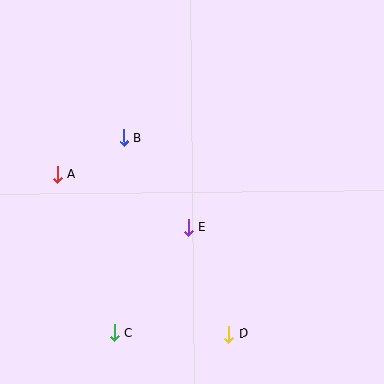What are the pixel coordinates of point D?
Point D is at (229, 334).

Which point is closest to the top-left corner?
Point A is closest to the top-left corner.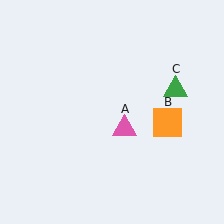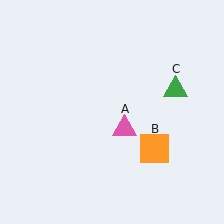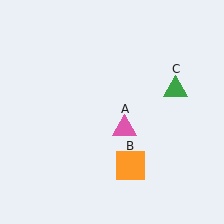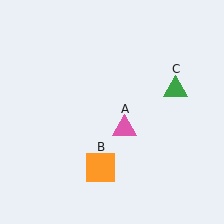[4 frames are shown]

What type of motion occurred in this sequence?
The orange square (object B) rotated clockwise around the center of the scene.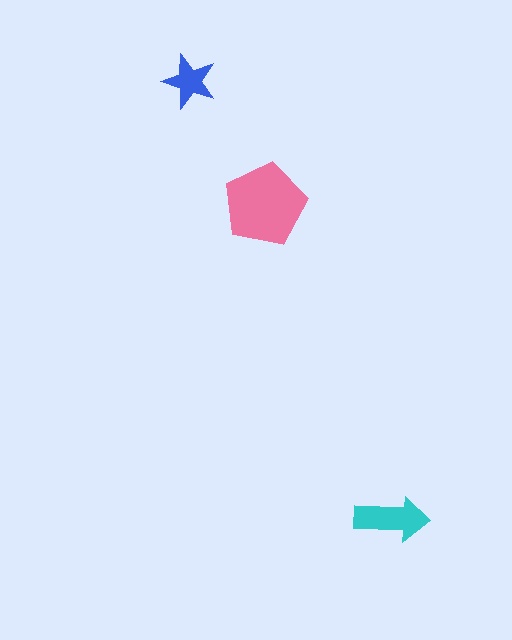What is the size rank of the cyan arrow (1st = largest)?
2nd.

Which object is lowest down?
The cyan arrow is bottommost.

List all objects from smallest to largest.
The blue star, the cyan arrow, the pink pentagon.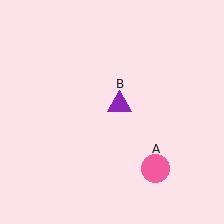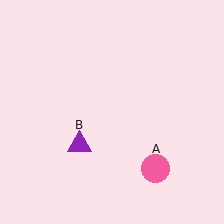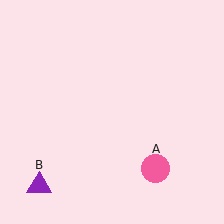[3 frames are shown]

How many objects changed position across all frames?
1 object changed position: purple triangle (object B).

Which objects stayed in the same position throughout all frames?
Pink circle (object A) remained stationary.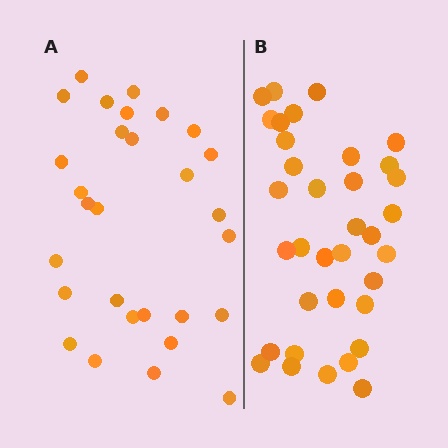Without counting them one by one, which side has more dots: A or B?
Region B (the right region) has more dots.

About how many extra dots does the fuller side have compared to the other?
Region B has about 6 more dots than region A.